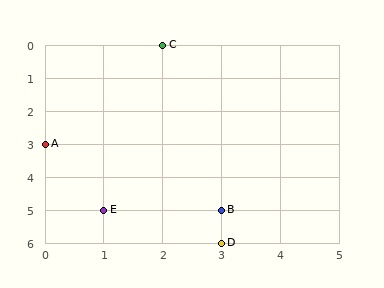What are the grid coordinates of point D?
Point D is at grid coordinates (3, 6).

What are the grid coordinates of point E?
Point E is at grid coordinates (1, 5).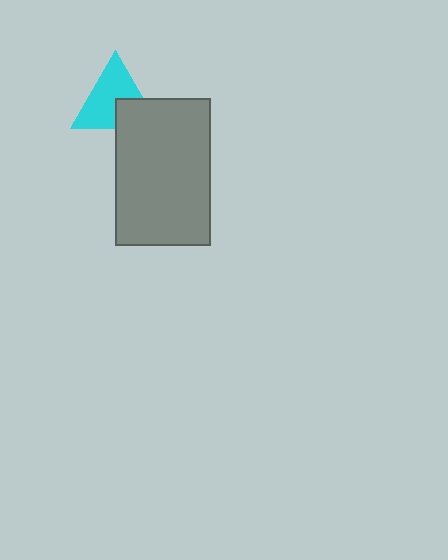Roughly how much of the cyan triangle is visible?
Most of it is visible (roughly 68%).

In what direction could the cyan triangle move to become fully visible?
The cyan triangle could move toward the upper-left. That would shift it out from behind the gray rectangle entirely.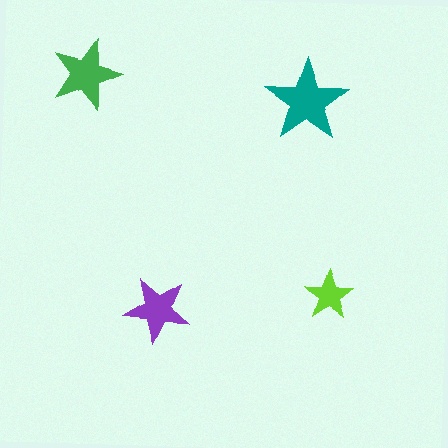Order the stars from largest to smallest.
the teal one, the green one, the purple one, the lime one.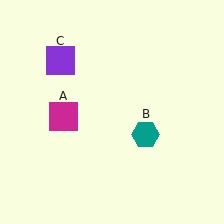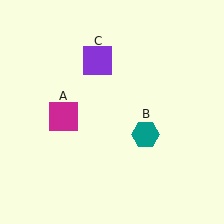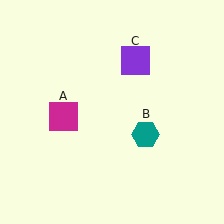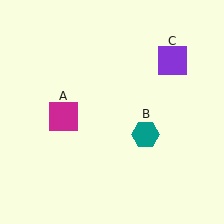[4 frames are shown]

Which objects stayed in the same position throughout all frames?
Magenta square (object A) and teal hexagon (object B) remained stationary.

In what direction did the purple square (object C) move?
The purple square (object C) moved right.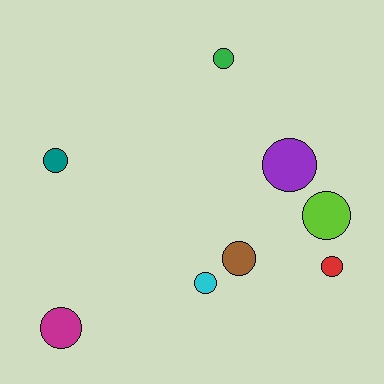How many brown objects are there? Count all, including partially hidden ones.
There is 1 brown object.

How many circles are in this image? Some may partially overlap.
There are 8 circles.